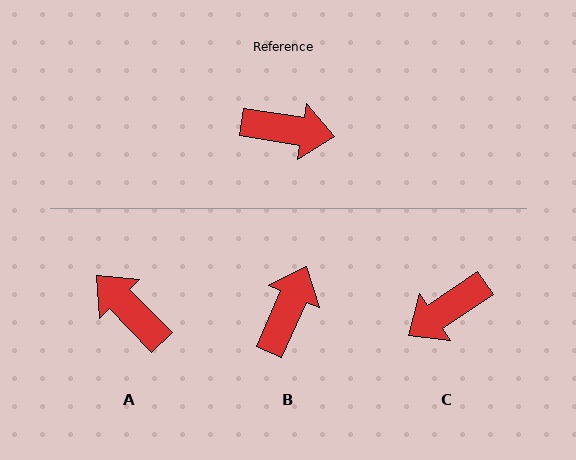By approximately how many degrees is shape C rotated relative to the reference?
Approximately 137 degrees clockwise.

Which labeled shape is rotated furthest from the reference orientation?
A, about 143 degrees away.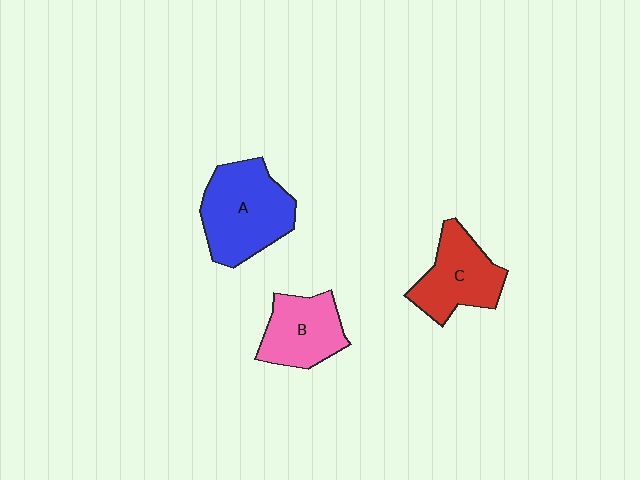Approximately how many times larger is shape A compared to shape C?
Approximately 1.3 times.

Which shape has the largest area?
Shape A (blue).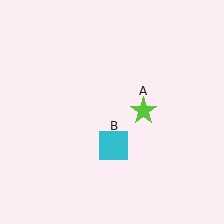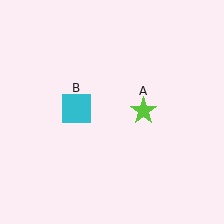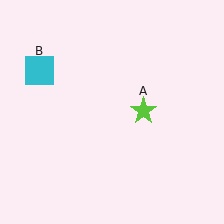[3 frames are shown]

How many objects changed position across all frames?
1 object changed position: cyan square (object B).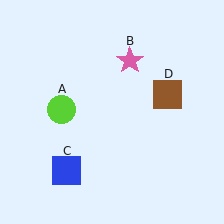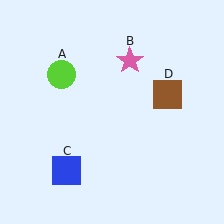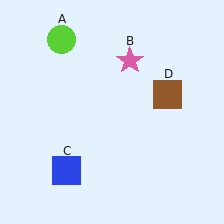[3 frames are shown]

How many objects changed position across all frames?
1 object changed position: lime circle (object A).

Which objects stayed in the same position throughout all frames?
Pink star (object B) and blue square (object C) and brown square (object D) remained stationary.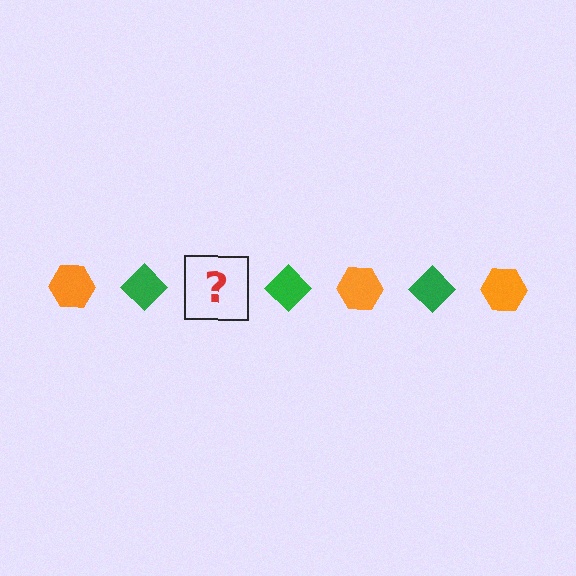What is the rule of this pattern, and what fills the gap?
The rule is that the pattern alternates between orange hexagon and green diamond. The gap should be filled with an orange hexagon.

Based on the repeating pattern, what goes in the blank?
The blank should be an orange hexagon.